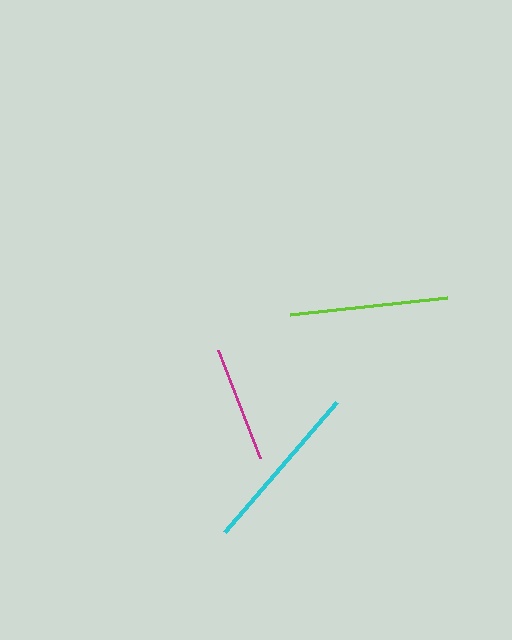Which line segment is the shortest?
The magenta line is the shortest at approximately 116 pixels.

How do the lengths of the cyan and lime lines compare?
The cyan and lime lines are approximately the same length.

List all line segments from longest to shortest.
From longest to shortest: cyan, lime, magenta.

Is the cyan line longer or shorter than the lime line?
The cyan line is longer than the lime line.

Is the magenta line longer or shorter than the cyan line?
The cyan line is longer than the magenta line.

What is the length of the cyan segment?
The cyan segment is approximately 172 pixels long.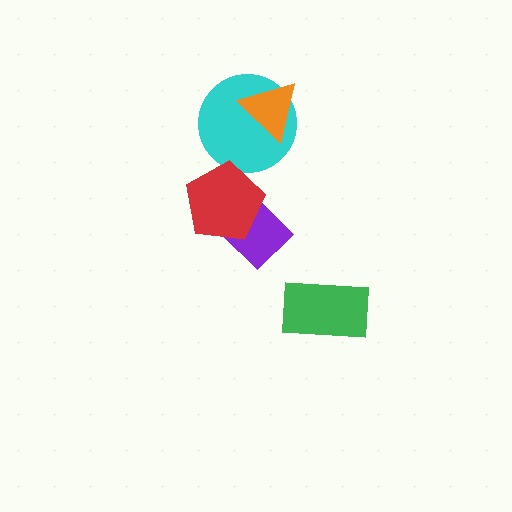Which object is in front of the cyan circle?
The orange triangle is in front of the cyan circle.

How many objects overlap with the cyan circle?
1 object overlaps with the cyan circle.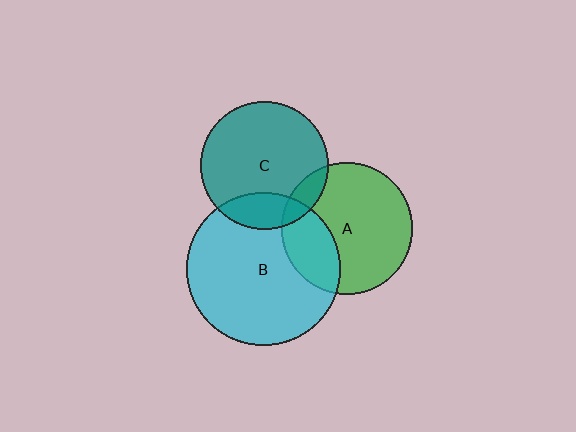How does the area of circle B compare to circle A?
Approximately 1.4 times.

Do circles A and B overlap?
Yes.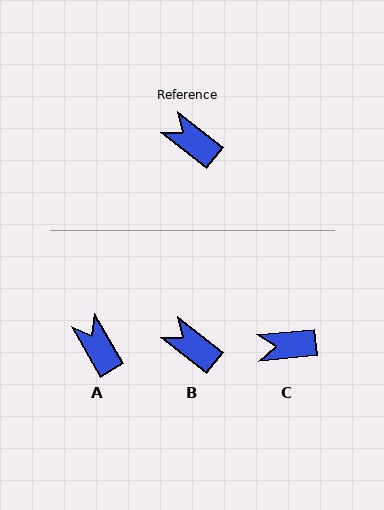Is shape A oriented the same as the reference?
No, it is off by about 22 degrees.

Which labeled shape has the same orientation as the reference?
B.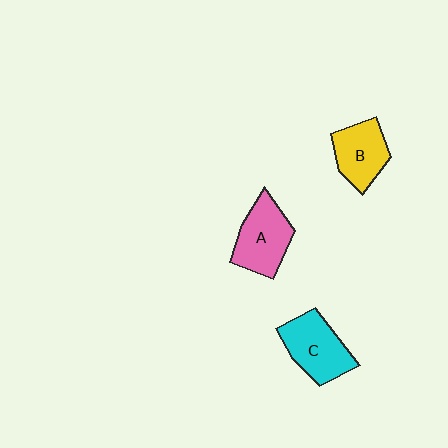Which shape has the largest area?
Shape A (pink).